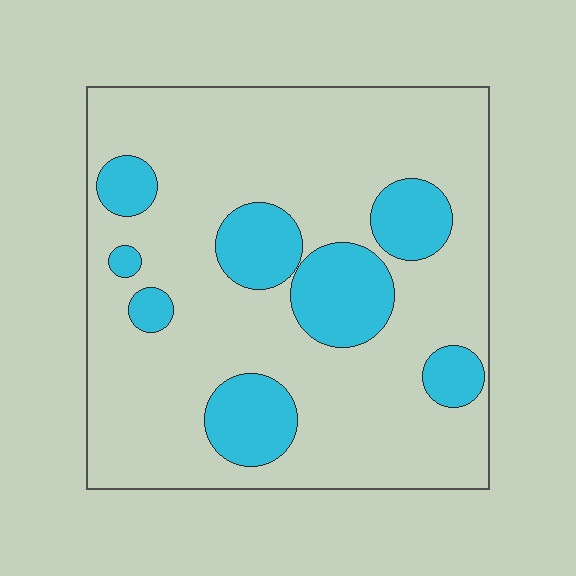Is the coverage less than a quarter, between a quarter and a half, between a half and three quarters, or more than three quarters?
Less than a quarter.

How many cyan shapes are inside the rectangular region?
8.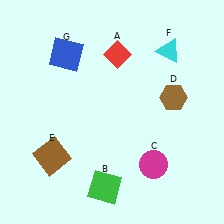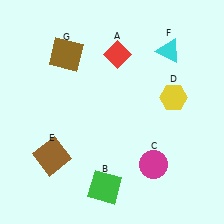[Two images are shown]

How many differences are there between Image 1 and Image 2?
There are 2 differences between the two images.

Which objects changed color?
D changed from brown to yellow. G changed from blue to brown.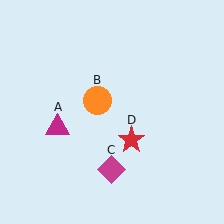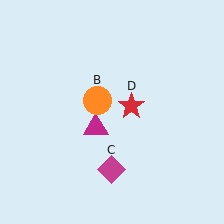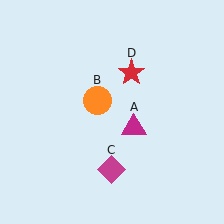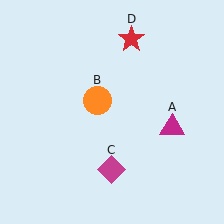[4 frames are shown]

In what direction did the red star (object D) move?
The red star (object D) moved up.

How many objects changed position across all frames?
2 objects changed position: magenta triangle (object A), red star (object D).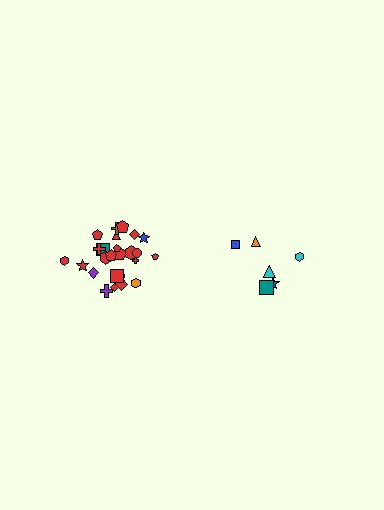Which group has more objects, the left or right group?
The left group.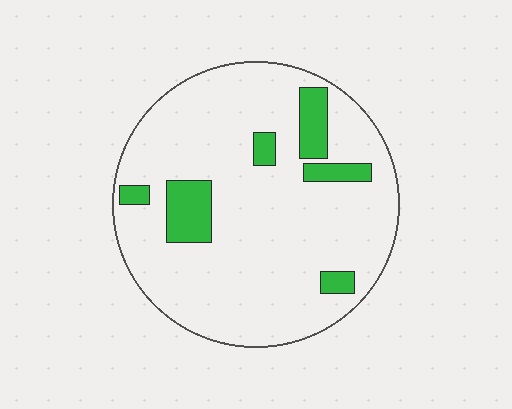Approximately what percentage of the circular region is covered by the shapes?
Approximately 15%.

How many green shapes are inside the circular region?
6.